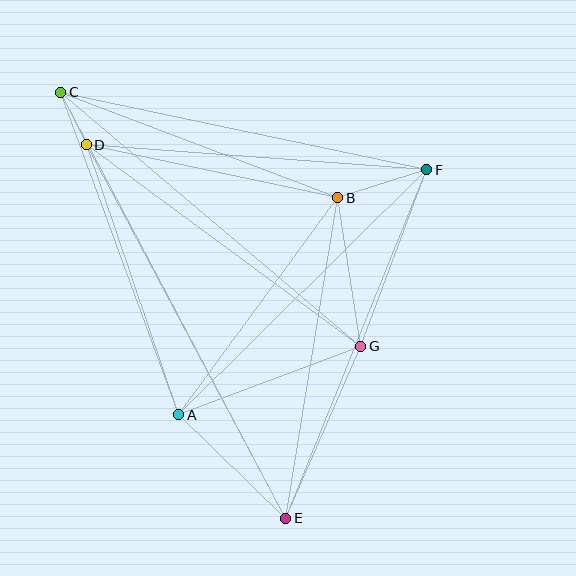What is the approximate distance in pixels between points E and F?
The distance between E and F is approximately 376 pixels.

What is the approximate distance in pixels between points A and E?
The distance between A and E is approximately 149 pixels.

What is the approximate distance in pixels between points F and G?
The distance between F and G is approximately 189 pixels.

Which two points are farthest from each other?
Points C and E are farthest from each other.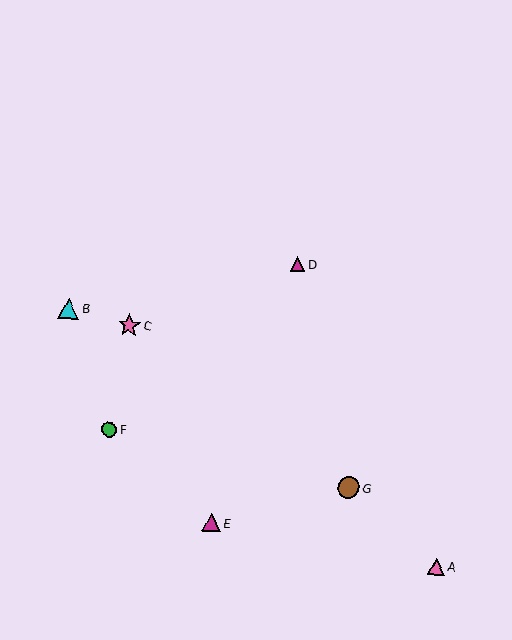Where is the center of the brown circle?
The center of the brown circle is at (349, 488).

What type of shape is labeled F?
Shape F is a green circle.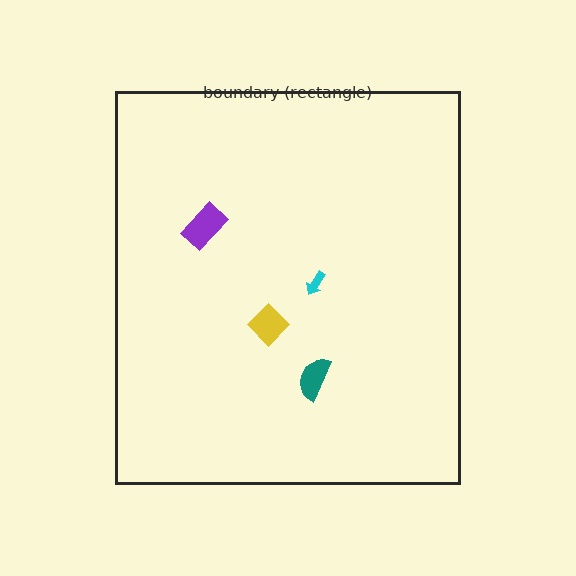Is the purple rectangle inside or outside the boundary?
Inside.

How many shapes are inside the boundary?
4 inside, 0 outside.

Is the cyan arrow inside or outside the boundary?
Inside.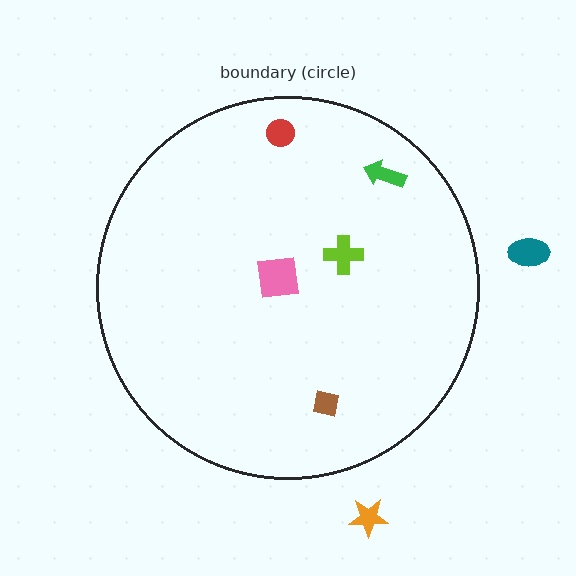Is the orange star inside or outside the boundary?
Outside.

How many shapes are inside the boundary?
5 inside, 2 outside.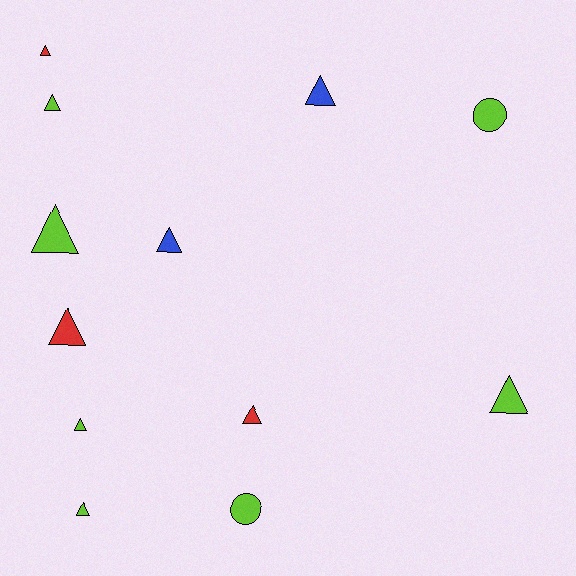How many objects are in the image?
There are 12 objects.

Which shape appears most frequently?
Triangle, with 10 objects.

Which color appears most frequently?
Lime, with 7 objects.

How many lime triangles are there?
There are 5 lime triangles.